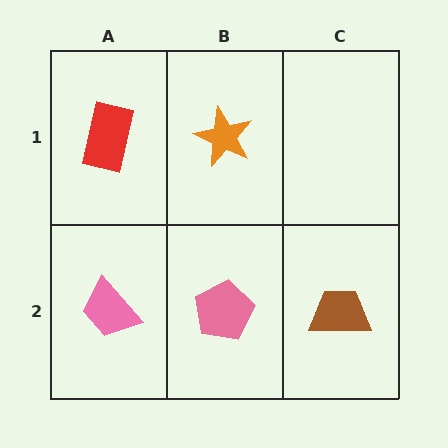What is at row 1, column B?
An orange star.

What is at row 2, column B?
A pink pentagon.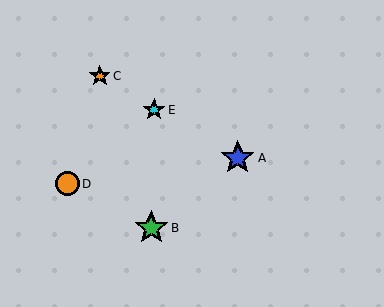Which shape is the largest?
The blue star (labeled A) is the largest.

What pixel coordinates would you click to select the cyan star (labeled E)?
Click at (154, 110) to select the cyan star E.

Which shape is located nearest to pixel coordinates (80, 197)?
The orange circle (labeled D) at (67, 184) is nearest to that location.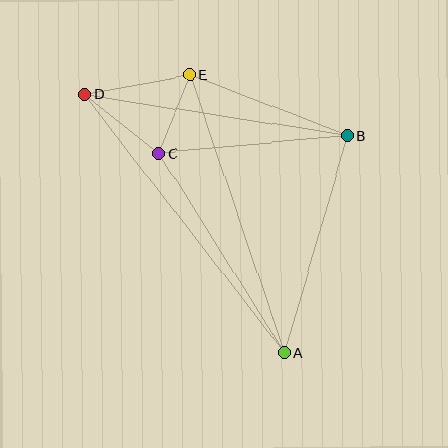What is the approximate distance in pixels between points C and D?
The distance between C and D is approximately 95 pixels.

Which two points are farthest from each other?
Points A and D are farthest from each other.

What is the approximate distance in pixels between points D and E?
The distance between D and E is approximately 107 pixels.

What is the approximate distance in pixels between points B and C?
The distance between B and C is approximately 189 pixels.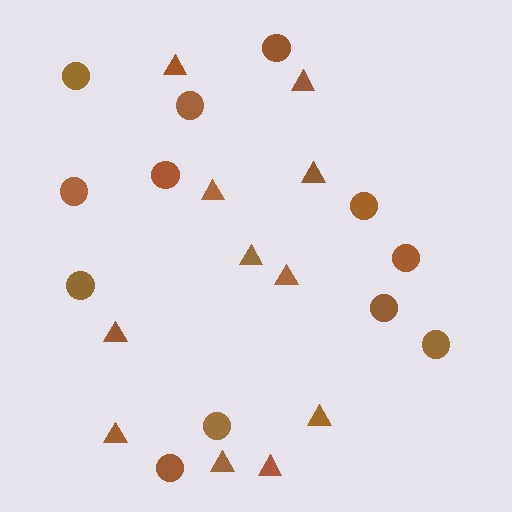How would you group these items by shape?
There are 2 groups: one group of circles (12) and one group of triangles (11).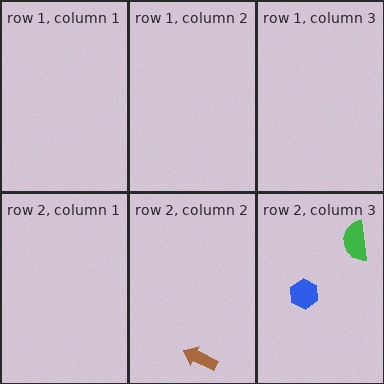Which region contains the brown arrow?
The row 2, column 2 region.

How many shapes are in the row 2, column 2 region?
1.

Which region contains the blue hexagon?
The row 2, column 3 region.